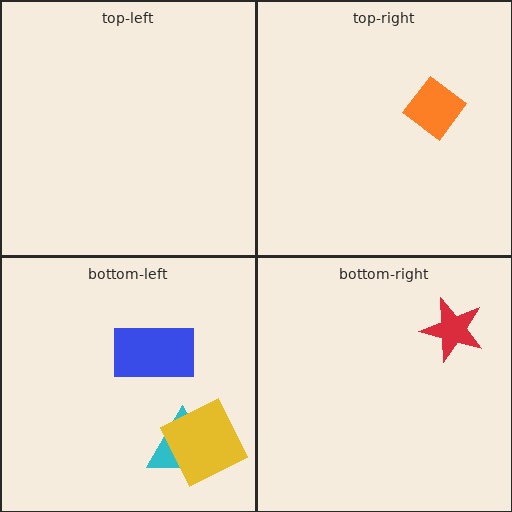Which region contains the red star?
The bottom-right region.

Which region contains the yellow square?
The bottom-left region.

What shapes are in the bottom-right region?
The red star.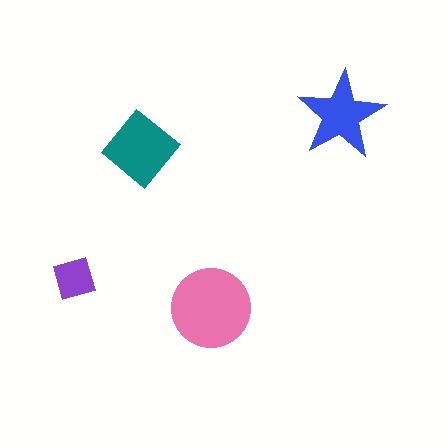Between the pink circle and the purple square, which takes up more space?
The pink circle.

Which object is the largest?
The pink circle.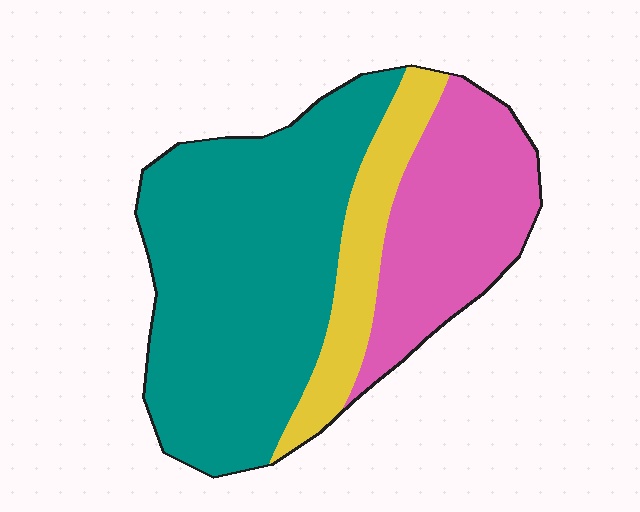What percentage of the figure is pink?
Pink covers roughly 30% of the figure.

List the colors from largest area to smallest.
From largest to smallest: teal, pink, yellow.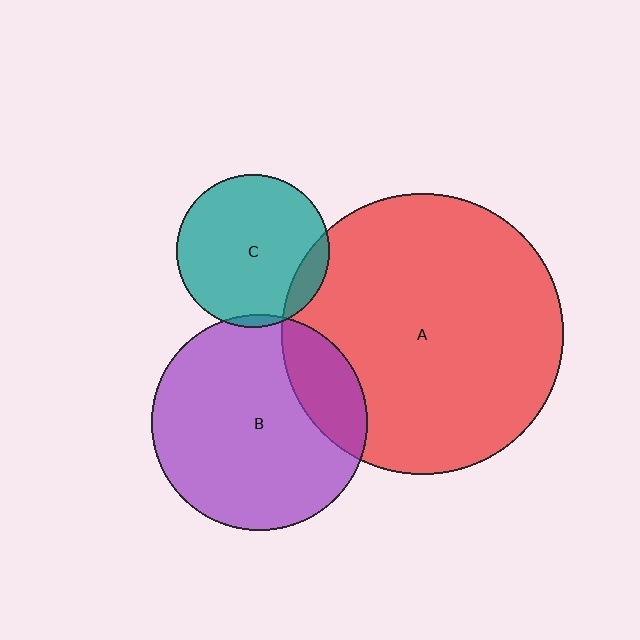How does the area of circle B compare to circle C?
Approximately 2.0 times.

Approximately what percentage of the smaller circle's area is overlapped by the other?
Approximately 10%.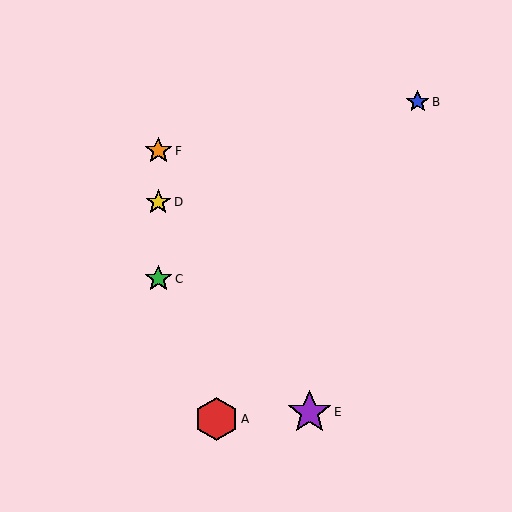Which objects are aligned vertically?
Objects C, D, F are aligned vertically.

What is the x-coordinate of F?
Object F is at x≈158.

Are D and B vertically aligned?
No, D is at x≈158 and B is at x≈418.